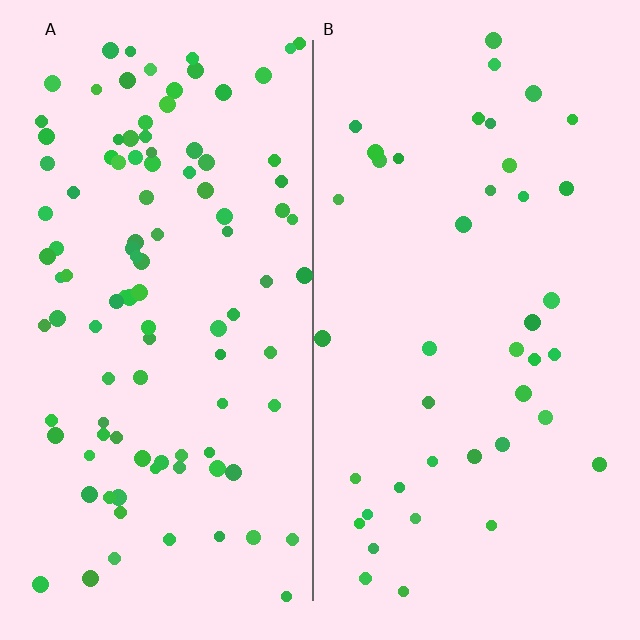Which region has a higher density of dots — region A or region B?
A (the left).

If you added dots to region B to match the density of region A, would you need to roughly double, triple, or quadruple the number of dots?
Approximately triple.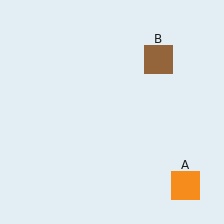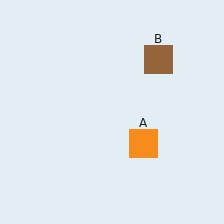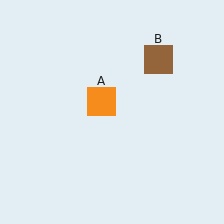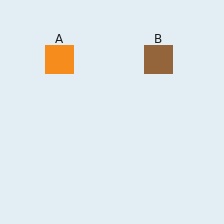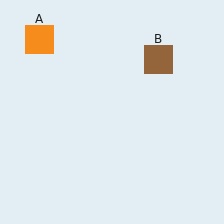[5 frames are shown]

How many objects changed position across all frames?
1 object changed position: orange square (object A).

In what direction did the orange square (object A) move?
The orange square (object A) moved up and to the left.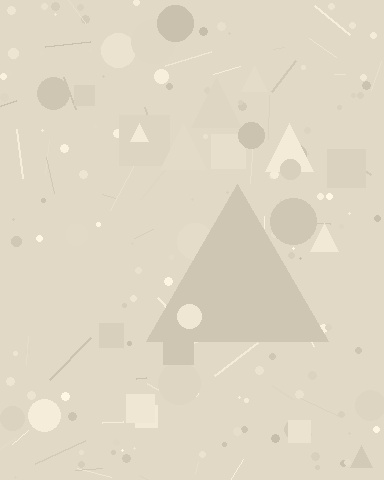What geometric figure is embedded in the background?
A triangle is embedded in the background.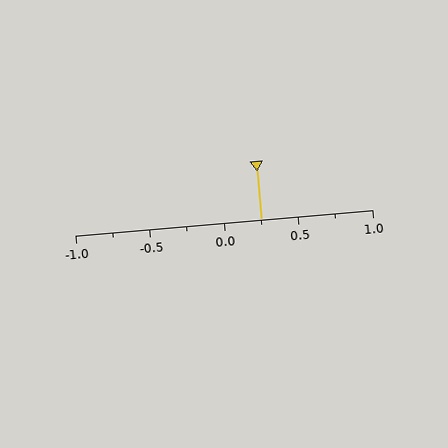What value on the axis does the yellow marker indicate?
The marker indicates approximately 0.25.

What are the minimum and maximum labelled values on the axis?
The axis runs from -1.0 to 1.0.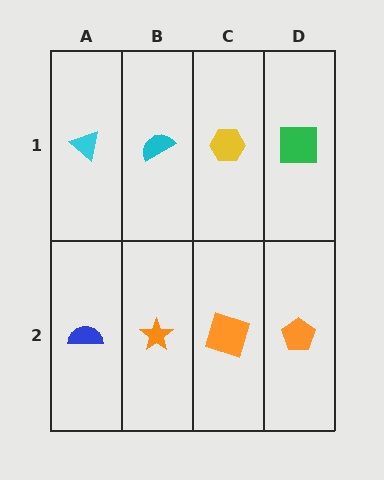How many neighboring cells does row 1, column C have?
3.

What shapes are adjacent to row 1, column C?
An orange square (row 2, column C), a cyan semicircle (row 1, column B), a green square (row 1, column D).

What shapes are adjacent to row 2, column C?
A yellow hexagon (row 1, column C), an orange star (row 2, column B), an orange pentagon (row 2, column D).